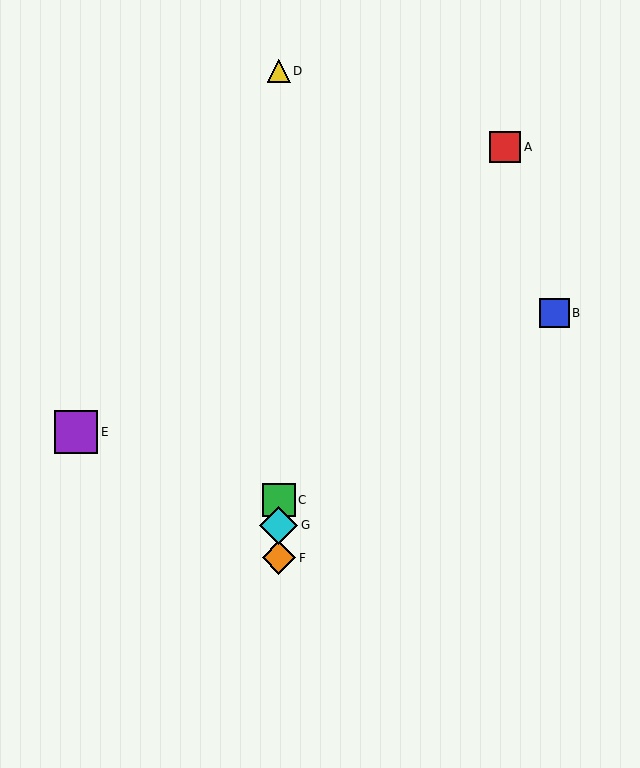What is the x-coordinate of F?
Object F is at x≈279.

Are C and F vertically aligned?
Yes, both are at x≈279.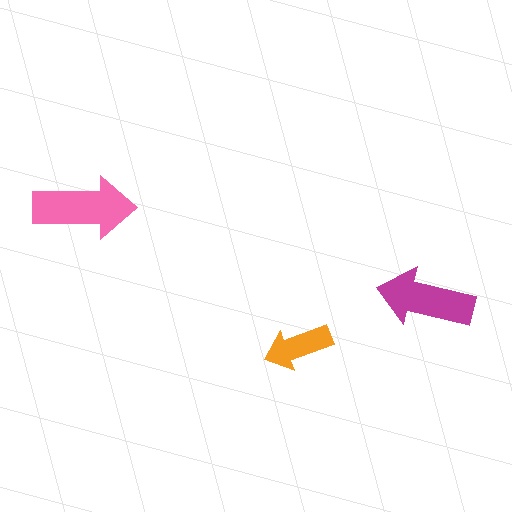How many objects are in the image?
There are 3 objects in the image.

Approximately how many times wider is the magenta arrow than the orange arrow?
About 1.5 times wider.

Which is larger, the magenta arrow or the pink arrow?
The pink one.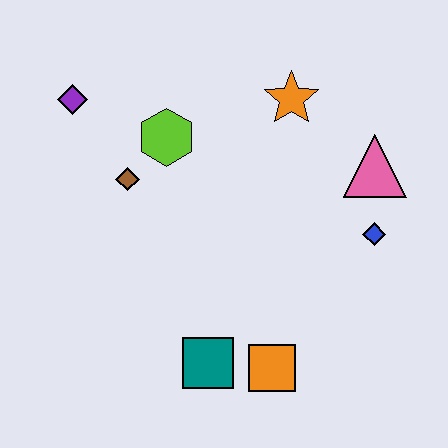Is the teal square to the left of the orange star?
Yes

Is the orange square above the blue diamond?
No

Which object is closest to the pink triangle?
The blue diamond is closest to the pink triangle.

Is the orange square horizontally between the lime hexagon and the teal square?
No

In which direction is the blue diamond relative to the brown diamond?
The blue diamond is to the right of the brown diamond.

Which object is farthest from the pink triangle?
The purple diamond is farthest from the pink triangle.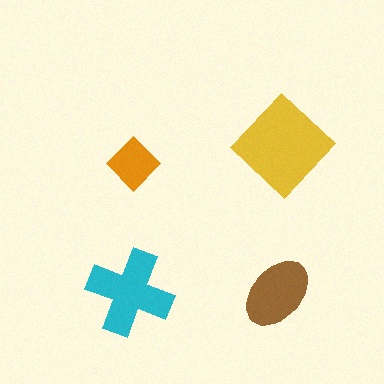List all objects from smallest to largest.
The orange diamond, the brown ellipse, the cyan cross, the yellow diamond.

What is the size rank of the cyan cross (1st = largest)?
2nd.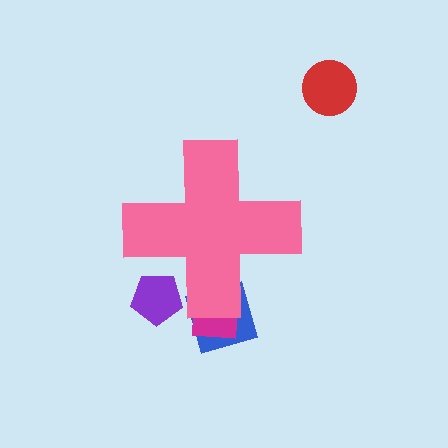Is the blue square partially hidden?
Yes, the blue square is partially hidden behind the pink cross.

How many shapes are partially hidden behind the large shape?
3 shapes are partially hidden.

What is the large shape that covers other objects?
A pink cross.